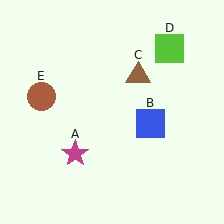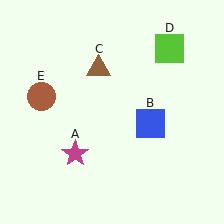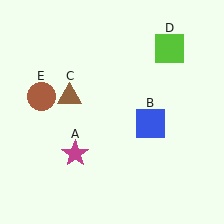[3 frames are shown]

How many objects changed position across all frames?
1 object changed position: brown triangle (object C).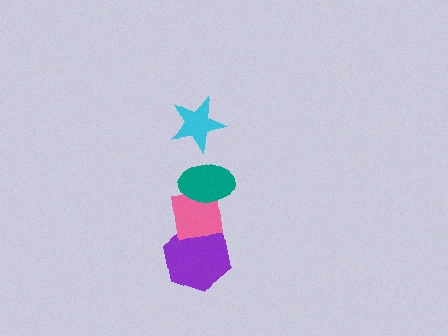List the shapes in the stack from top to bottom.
From top to bottom: the cyan star, the teal ellipse, the pink square, the purple hexagon.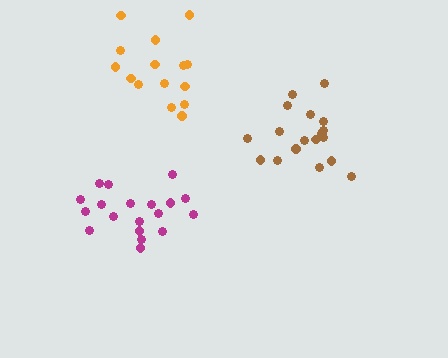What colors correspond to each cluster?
The clusters are colored: brown, orange, magenta.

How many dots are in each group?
Group 1: 19 dots, Group 2: 15 dots, Group 3: 19 dots (53 total).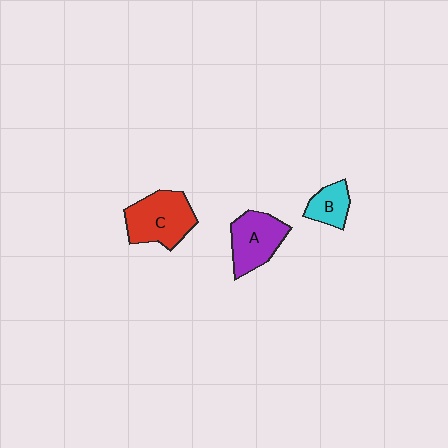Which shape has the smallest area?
Shape B (cyan).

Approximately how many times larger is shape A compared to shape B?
Approximately 1.8 times.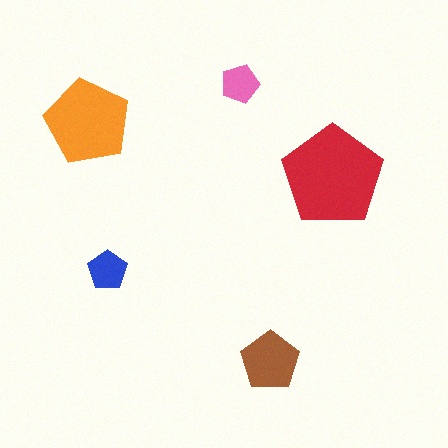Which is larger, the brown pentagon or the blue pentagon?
The brown one.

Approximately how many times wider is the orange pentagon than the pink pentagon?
About 2.5 times wider.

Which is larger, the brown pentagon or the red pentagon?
The red one.